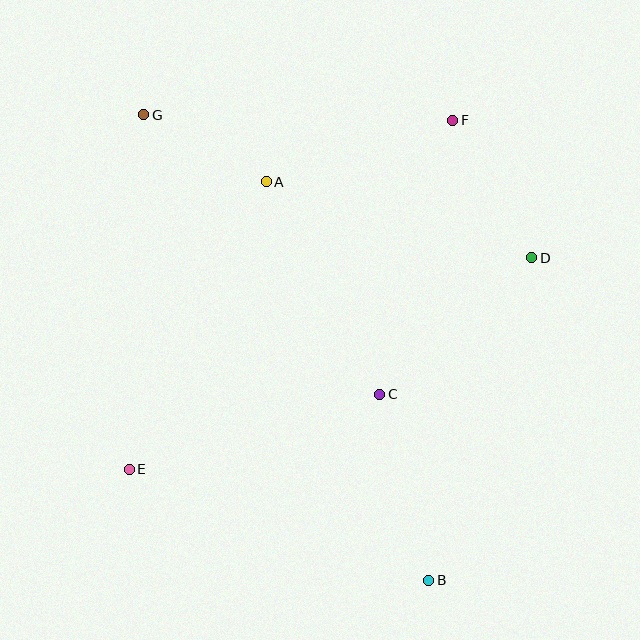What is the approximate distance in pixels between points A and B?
The distance between A and B is approximately 430 pixels.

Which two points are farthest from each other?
Points B and G are farthest from each other.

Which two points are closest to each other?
Points A and G are closest to each other.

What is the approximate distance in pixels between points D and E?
The distance between D and E is approximately 455 pixels.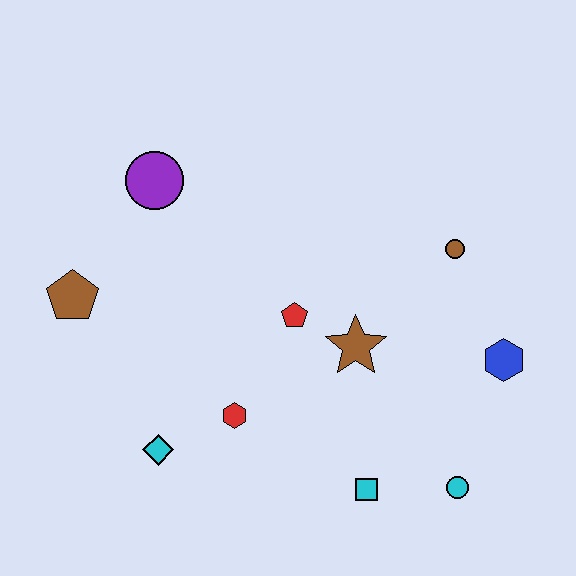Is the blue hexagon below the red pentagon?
Yes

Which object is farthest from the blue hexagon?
The brown pentagon is farthest from the blue hexagon.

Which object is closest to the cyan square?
The cyan circle is closest to the cyan square.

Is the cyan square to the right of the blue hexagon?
No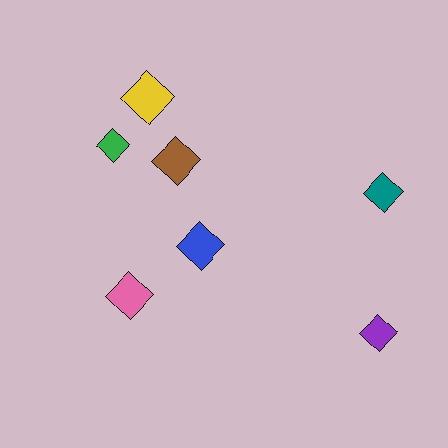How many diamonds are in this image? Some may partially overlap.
There are 7 diamonds.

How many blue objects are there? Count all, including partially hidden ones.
There is 1 blue object.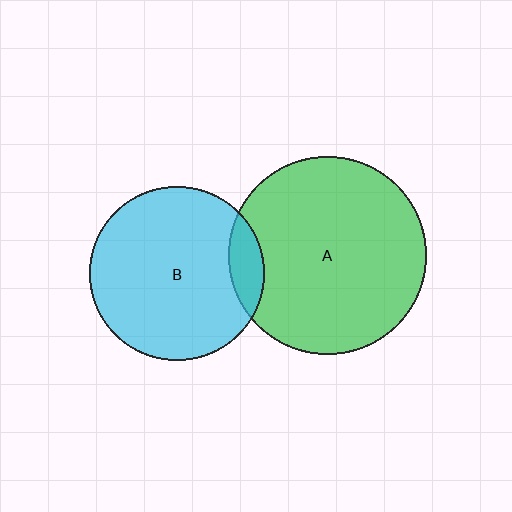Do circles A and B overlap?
Yes.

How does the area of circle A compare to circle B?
Approximately 1.3 times.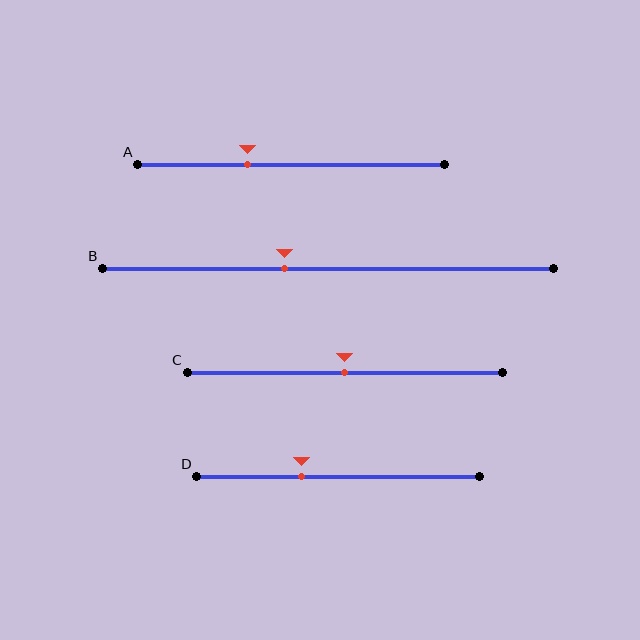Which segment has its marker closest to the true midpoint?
Segment C has its marker closest to the true midpoint.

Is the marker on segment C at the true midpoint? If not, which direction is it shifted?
Yes, the marker on segment C is at the true midpoint.